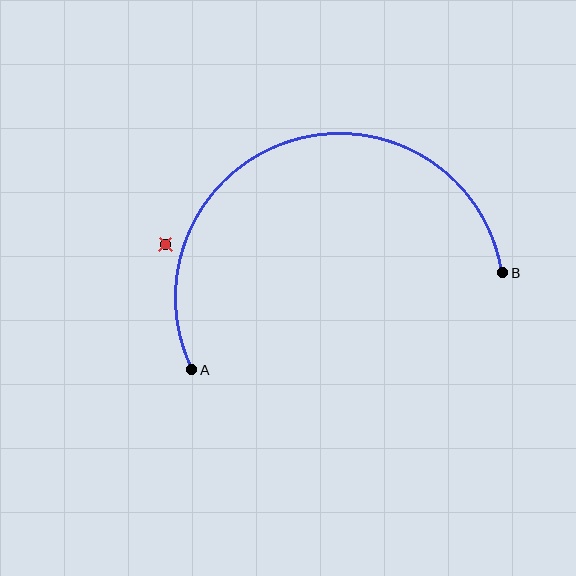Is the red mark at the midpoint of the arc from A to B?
No — the red mark does not lie on the arc at all. It sits slightly outside the curve.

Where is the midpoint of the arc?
The arc midpoint is the point on the curve farthest from the straight line joining A and B. It sits above that line.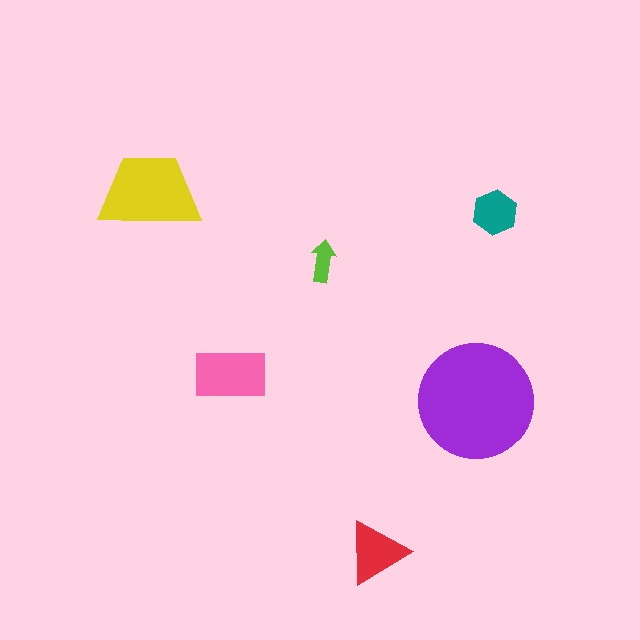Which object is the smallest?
The lime arrow.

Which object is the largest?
The purple circle.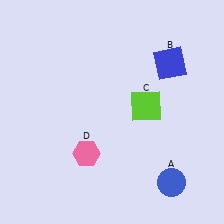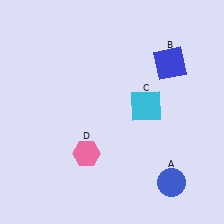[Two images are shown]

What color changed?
The square (C) changed from lime in Image 1 to cyan in Image 2.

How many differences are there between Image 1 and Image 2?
There is 1 difference between the two images.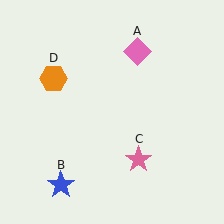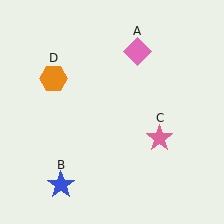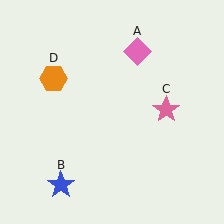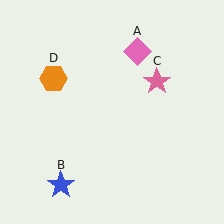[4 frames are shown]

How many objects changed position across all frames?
1 object changed position: pink star (object C).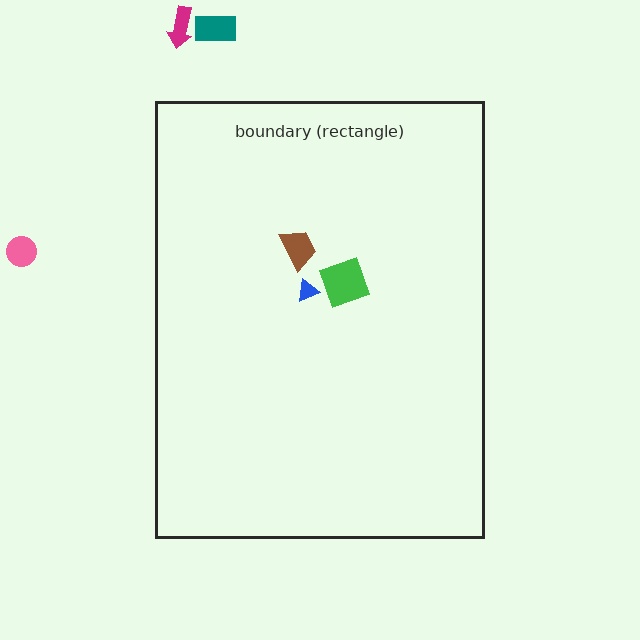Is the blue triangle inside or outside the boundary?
Inside.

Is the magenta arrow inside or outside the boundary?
Outside.